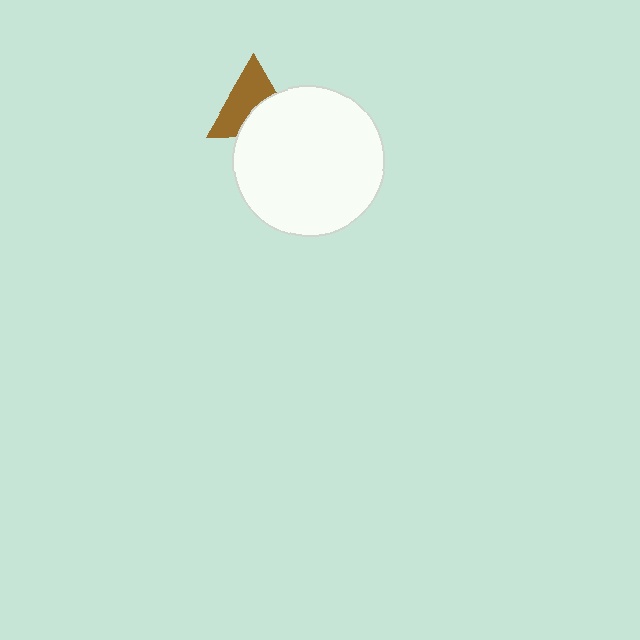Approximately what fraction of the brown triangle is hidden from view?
Roughly 42% of the brown triangle is hidden behind the white circle.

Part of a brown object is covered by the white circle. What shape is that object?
It is a triangle.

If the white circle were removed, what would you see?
You would see the complete brown triangle.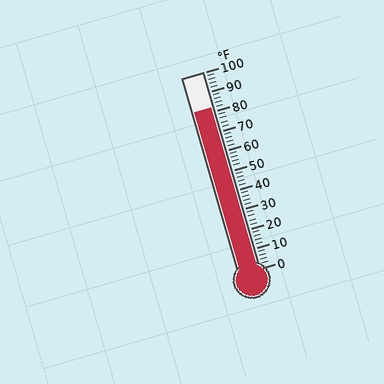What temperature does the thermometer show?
The thermometer shows approximately 82°F.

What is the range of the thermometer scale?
The thermometer scale ranges from 0°F to 100°F.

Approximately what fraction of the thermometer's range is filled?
The thermometer is filled to approximately 80% of its range.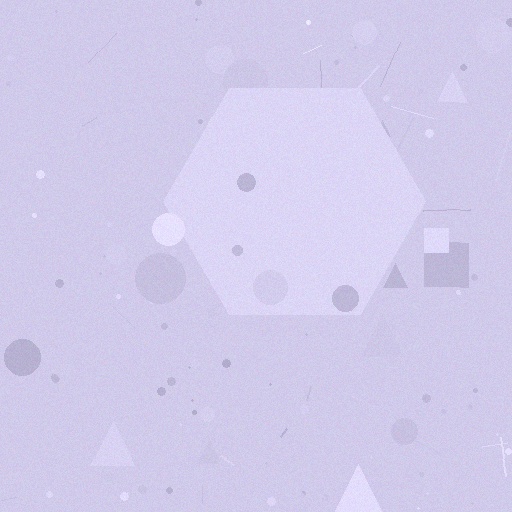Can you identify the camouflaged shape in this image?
The camouflaged shape is a hexagon.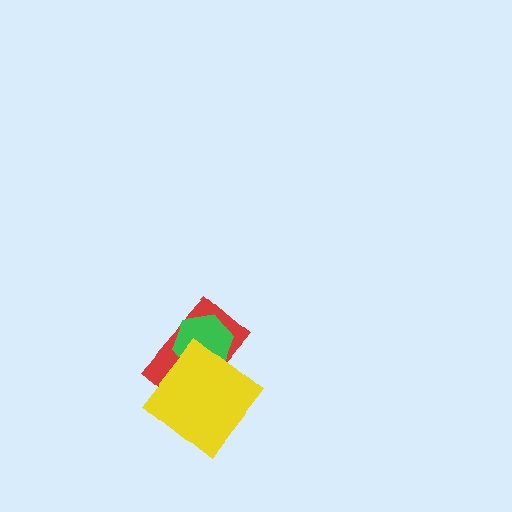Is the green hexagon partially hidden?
Yes, it is partially covered by another shape.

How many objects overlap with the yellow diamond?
2 objects overlap with the yellow diamond.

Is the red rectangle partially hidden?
Yes, it is partially covered by another shape.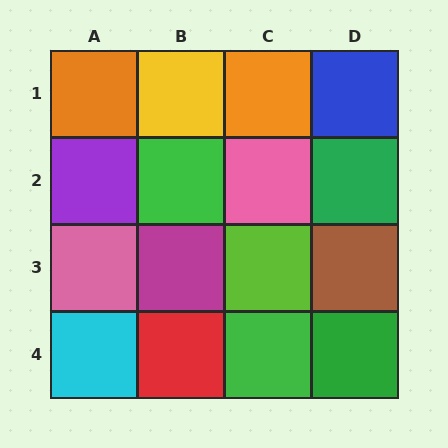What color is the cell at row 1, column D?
Blue.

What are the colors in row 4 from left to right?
Cyan, red, green, green.